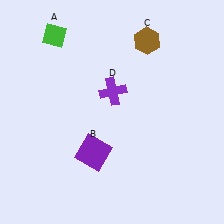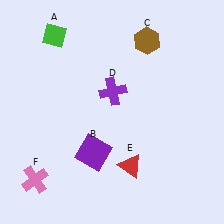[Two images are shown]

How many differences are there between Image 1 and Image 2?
There are 2 differences between the two images.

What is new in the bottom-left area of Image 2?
A pink cross (F) was added in the bottom-left area of Image 2.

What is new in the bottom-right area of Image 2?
A red triangle (E) was added in the bottom-right area of Image 2.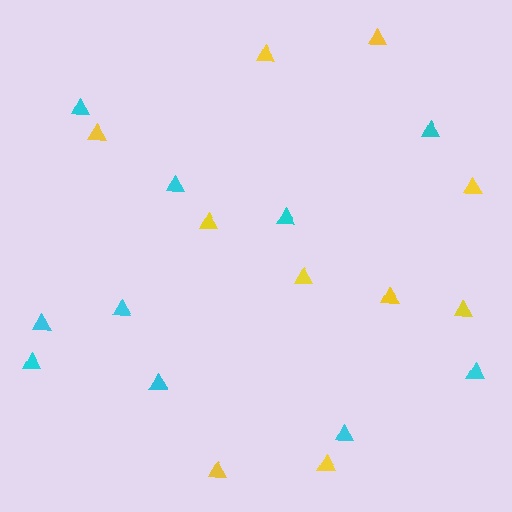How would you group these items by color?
There are 2 groups: one group of yellow triangles (10) and one group of cyan triangles (10).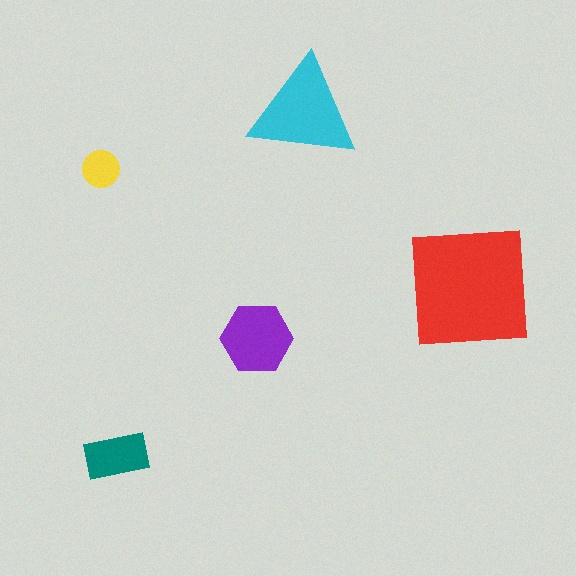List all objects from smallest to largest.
The yellow circle, the teal rectangle, the purple hexagon, the cyan triangle, the red square.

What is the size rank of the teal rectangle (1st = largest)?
4th.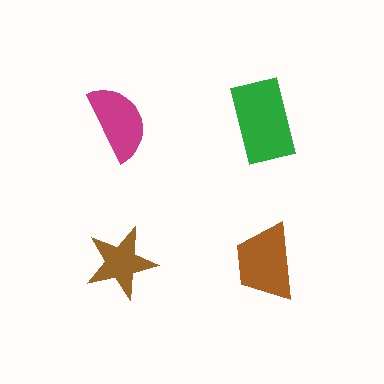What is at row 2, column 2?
A brown trapezoid.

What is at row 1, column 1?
A magenta semicircle.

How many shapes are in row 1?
2 shapes.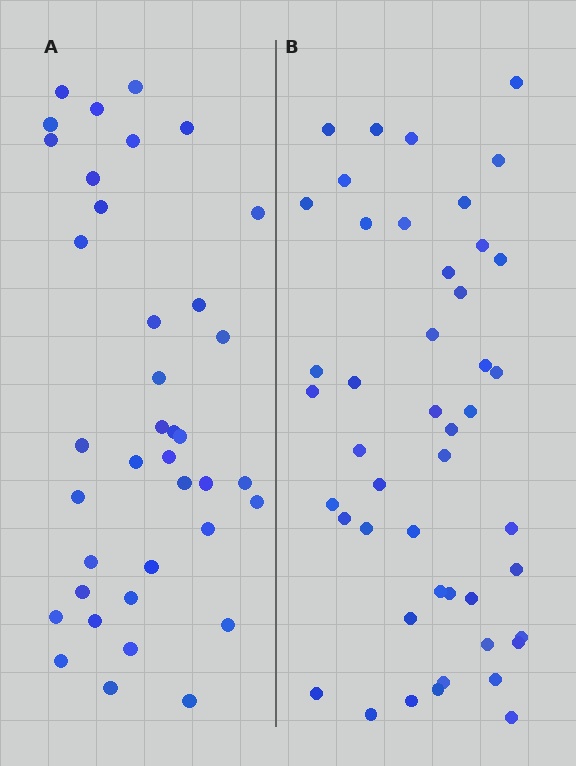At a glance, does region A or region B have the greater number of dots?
Region B (the right region) has more dots.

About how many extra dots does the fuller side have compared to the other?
Region B has roughly 8 or so more dots than region A.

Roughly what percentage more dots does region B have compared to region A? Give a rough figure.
About 20% more.